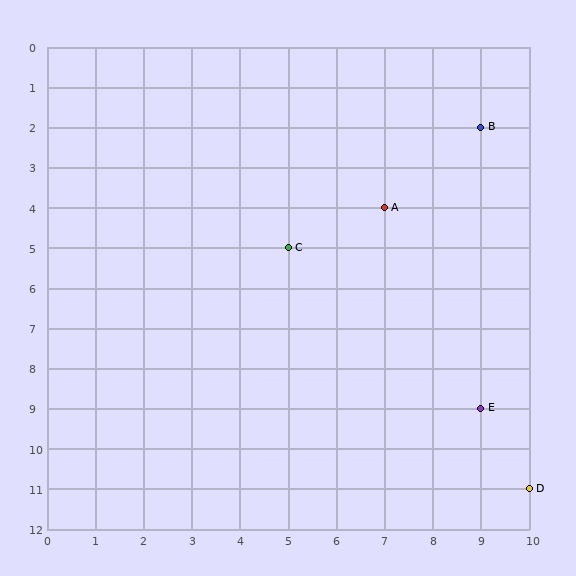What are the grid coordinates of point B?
Point B is at grid coordinates (9, 2).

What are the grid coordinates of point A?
Point A is at grid coordinates (7, 4).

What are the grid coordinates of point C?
Point C is at grid coordinates (5, 5).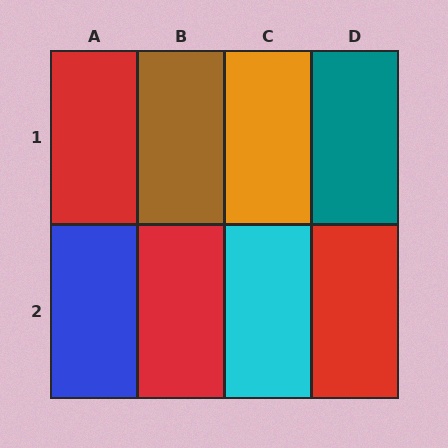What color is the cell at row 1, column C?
Orange.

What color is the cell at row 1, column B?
Brown.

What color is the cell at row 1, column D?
Teal.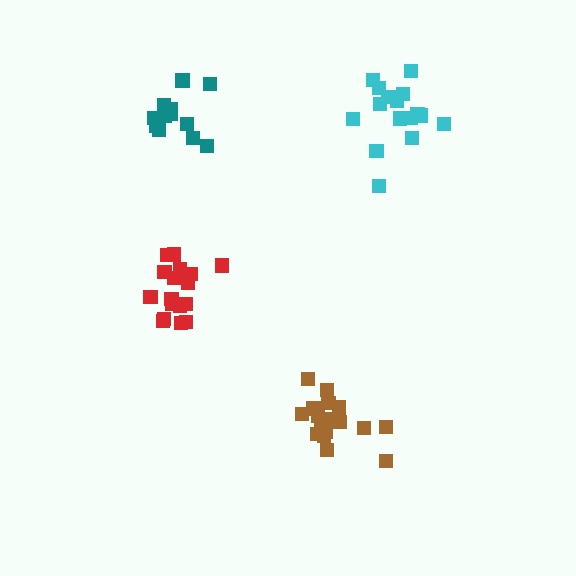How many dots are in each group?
Group 1: 16 dots, Group 2: 19 dots, Group 3: 13 dots, Group 4: 17 dots (65 total).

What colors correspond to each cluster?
The clusters are colored: cyan, brown, teal, red.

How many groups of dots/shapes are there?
There are 4 groups.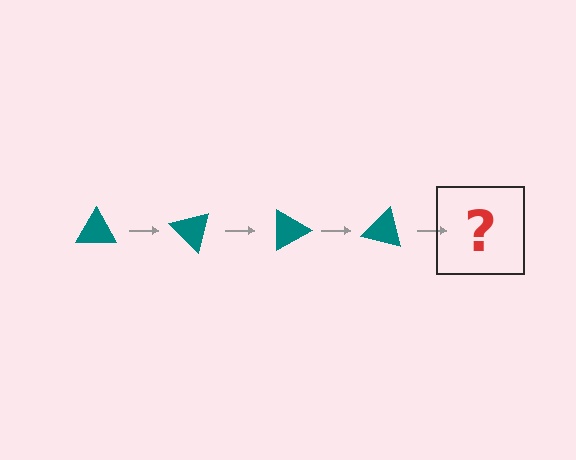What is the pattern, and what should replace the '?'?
The pattern is that the triangle rotates 45 degrees each step. The '?' should be a teal triangle rotated 180 degrees.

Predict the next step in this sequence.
The next step is a teal triangle rotated 180 degrees.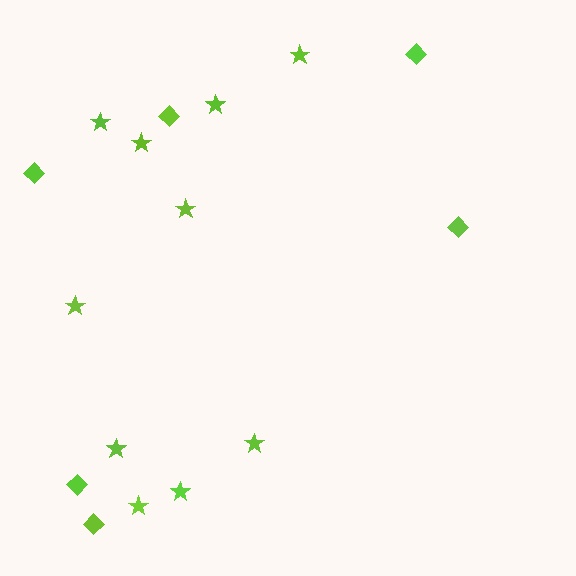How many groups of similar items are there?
There are 2 groups: one group of diamonds (6) and one group of stars (10).